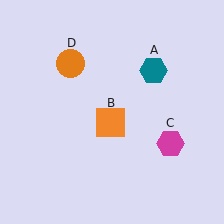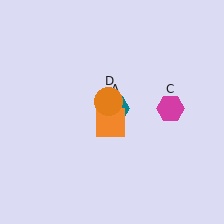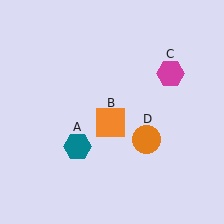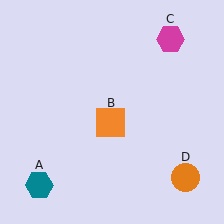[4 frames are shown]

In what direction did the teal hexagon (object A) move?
The teal hexagon (object A) moved down and to the left.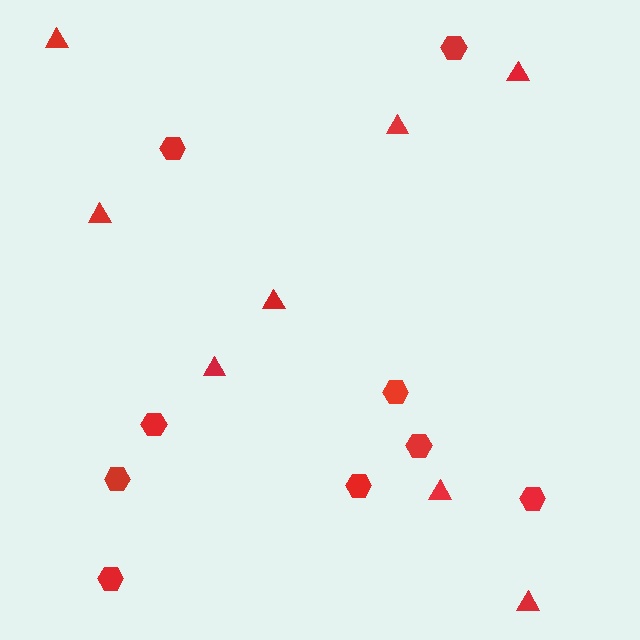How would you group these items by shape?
There are 2 groups: one group of hexagons (9) and one group of triangles (8).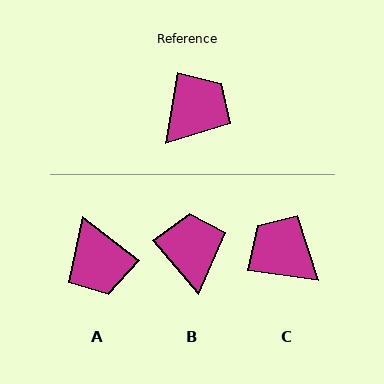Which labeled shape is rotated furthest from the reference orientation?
A, about 119 degrees away.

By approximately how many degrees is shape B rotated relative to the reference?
Approximately 50 degrees counter-clockwise.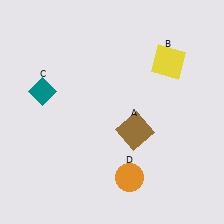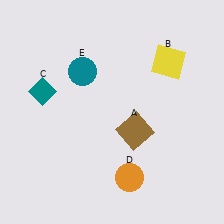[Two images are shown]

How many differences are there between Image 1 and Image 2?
There is 1 difference between the two images.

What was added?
A teal circle (E) was added in Image 2.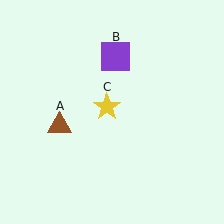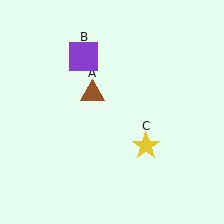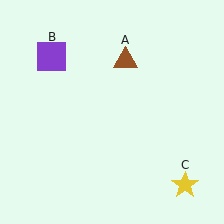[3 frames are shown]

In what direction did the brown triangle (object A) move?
The brown triangle (object A) moved up and to the right.